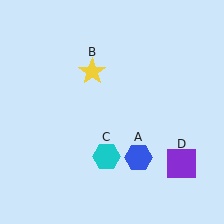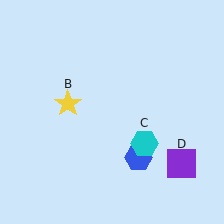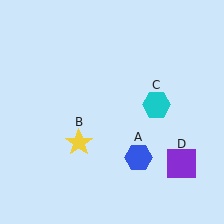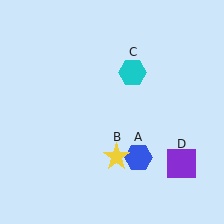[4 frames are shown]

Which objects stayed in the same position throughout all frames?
Blue hexagon (object A) and purple square (object D) remained stationary.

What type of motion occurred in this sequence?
The yellow star (object B), cyan hexagon (object C) rotated counterclockwise around the center of the scene.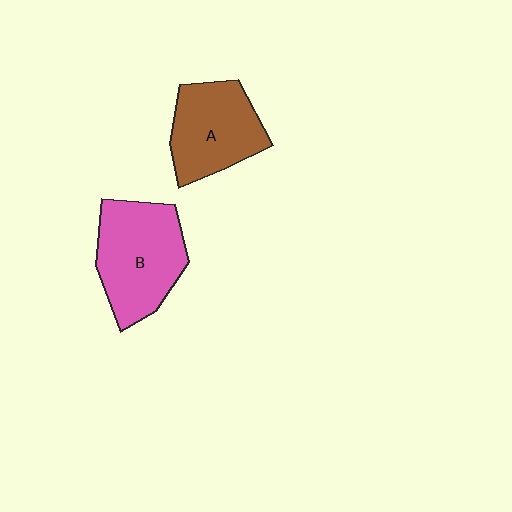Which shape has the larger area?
Shape B (pink).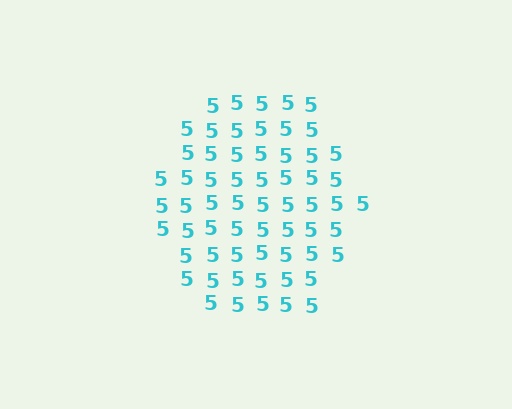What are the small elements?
The small elements are digit 5's.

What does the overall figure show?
The overall figure shows a hexagon.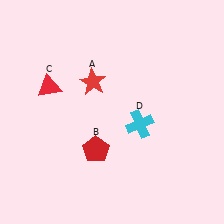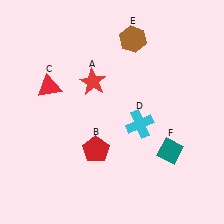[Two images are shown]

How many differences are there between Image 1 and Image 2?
There are 2 differences between the two images.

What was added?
A brown hexagon (E), a teal diamond (F) were added in Image 2.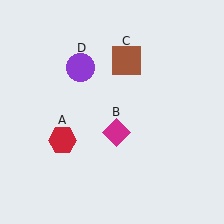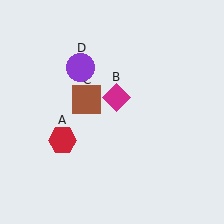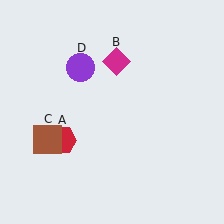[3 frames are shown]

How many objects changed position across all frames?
2 objects changed position: magenta diamond (object B), brown square (object C).